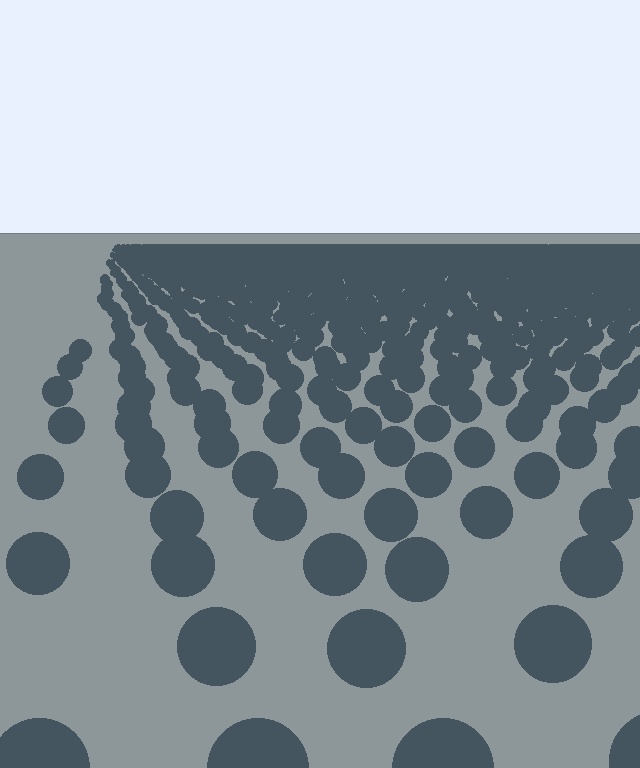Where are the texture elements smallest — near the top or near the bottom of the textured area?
Near the top.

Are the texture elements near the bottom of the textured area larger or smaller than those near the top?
Larger. Near the bottom, elements are closer to the viewer and appear at a bigger on-screen size.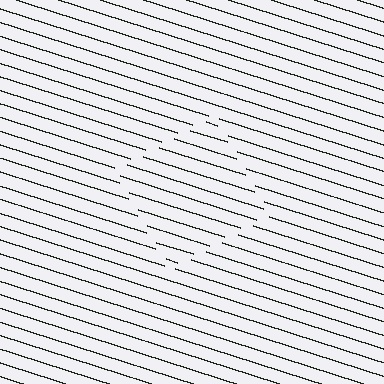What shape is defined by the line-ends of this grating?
An illusory square. The interior of the shape contains the same grating, shifted by half a period — the contour is defined by the phase discontinuity where line-ends from the inner and outer gratings abut.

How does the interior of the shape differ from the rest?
The interior of the shape contains the same grating, shifted by half a period — the contour is defined by the phase discontinuity where line-ends from the inner and outer gratings abut.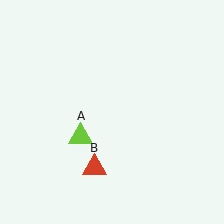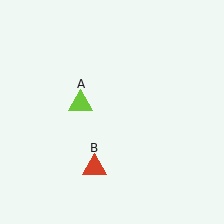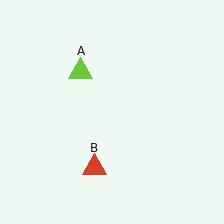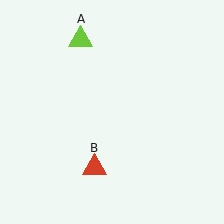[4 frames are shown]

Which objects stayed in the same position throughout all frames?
Red triangle (object B) remained stationary.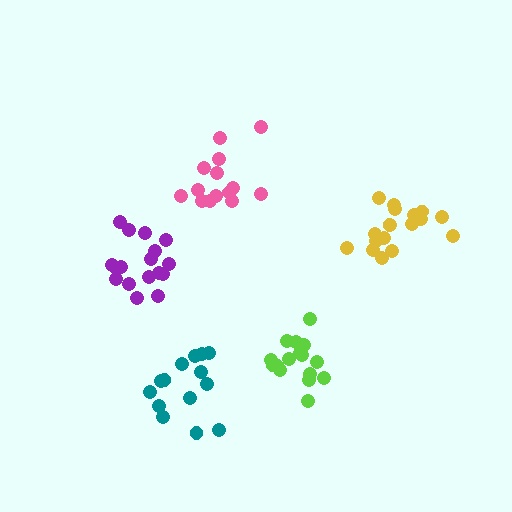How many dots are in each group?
Group 1: 17 dots, Group 2: 16 dots, Group 3: 14 dots, Group 4: 20 dots, Group 5: 14 dots (81 total).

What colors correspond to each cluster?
The clusters are colored: purple, lime, pink, yellow, teal.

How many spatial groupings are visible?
There are 5 spatial groupings.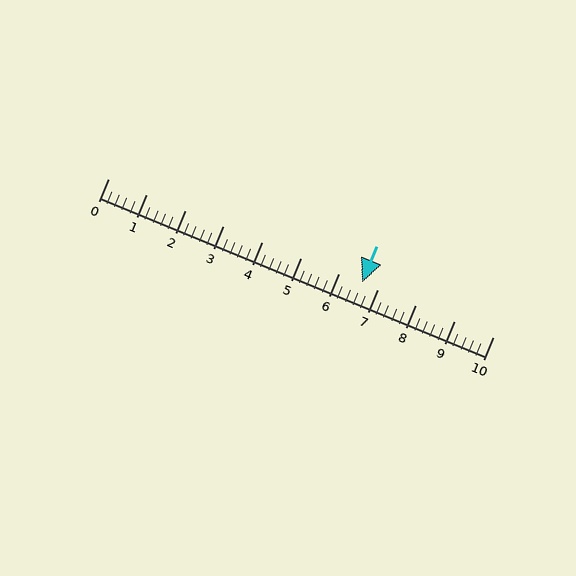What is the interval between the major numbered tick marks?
The major tick marks are spaced 1 units apart.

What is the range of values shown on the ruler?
The ruler shows values from 0 to 10.